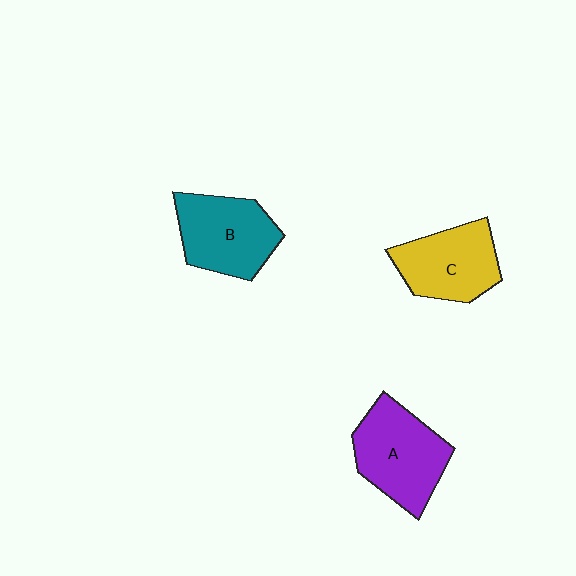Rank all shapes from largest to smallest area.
From largest to smallest: A (purple), B (teal), C (yellow).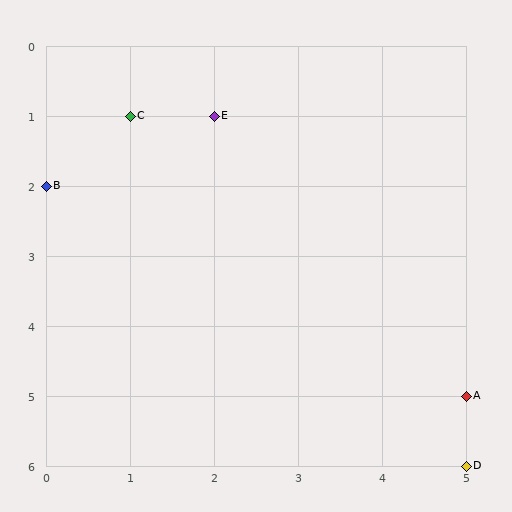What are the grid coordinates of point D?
Point D is at grid coordinates (5, 6).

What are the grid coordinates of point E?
Point E is at grid coordinates (2, 1).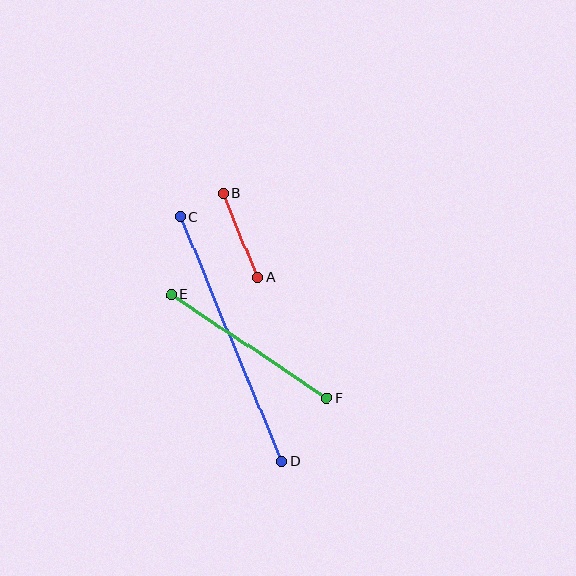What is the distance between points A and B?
The distance is approximately 91 pixels.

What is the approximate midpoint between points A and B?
The midpoint is at approximately (240, 236) pixels.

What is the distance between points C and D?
The distance is approximately 265 pixels.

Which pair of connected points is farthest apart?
Points C and D are farthest apart.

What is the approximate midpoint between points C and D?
The midpoint is at approximately (231, 339) pixels.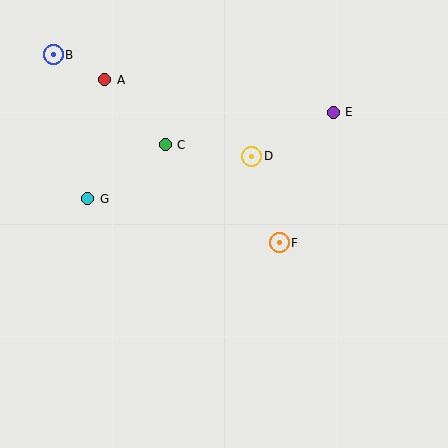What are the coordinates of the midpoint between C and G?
The midpoint between C and G is at (127, 172).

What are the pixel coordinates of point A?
Point A is at (104, 80).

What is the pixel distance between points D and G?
The distance between D and G is 169 pixels.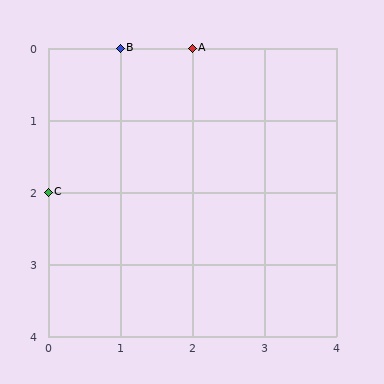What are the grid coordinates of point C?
Point C is at grid coordinates (0, 2).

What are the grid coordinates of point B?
Point B is at grid coordinates (1, 0).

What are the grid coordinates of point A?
Point A is at grid coordinates (2, 0).